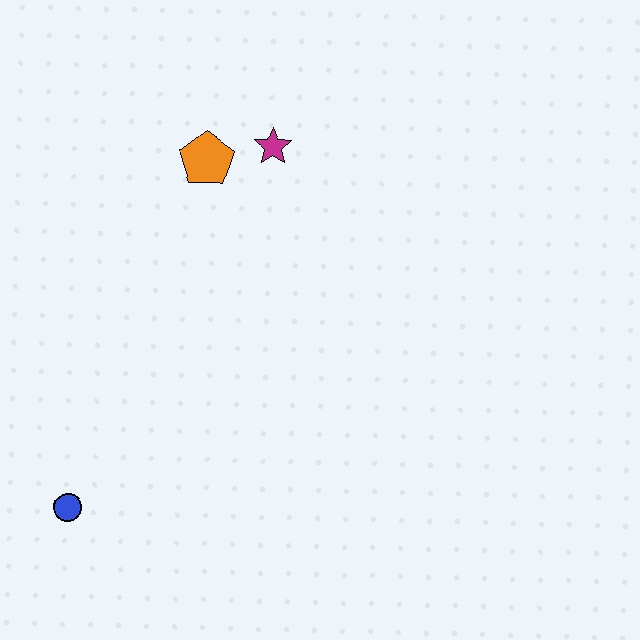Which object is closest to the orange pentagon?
The magenta star is closest to the orange pentagon.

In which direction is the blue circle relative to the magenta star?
The blue circle is below the magenta star.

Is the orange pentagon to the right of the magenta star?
No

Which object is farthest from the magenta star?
The blue circle is farthest from the magenta star.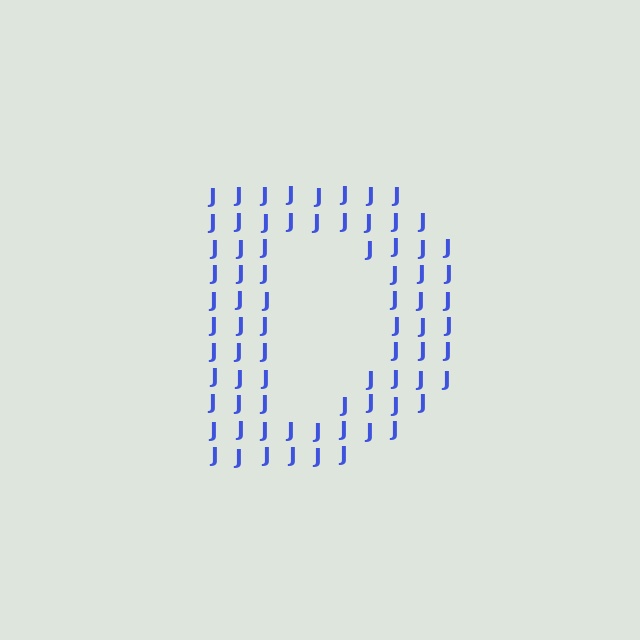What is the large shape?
The large shape is the letter D.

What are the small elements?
The small elements are letter J's.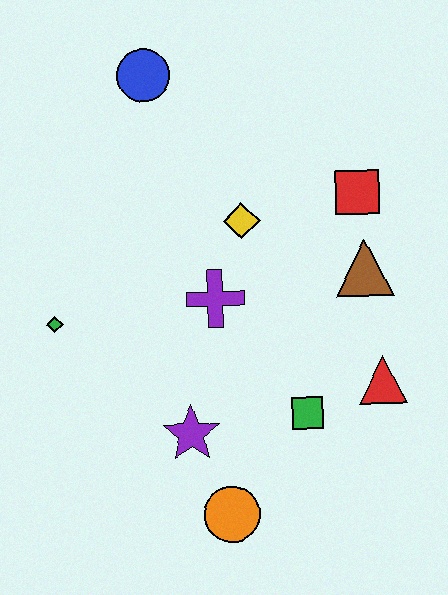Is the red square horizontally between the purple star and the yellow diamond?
No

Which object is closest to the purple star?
The orange circle is closest to the purple star.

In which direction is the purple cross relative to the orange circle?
The purple cross is above the orange circle.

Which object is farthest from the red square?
The orange circle is farthest from the red square.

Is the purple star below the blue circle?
Yes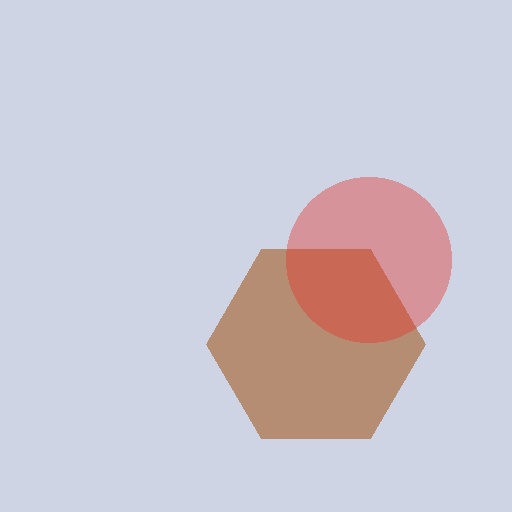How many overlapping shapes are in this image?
There are 2 overlapping shapes in the image.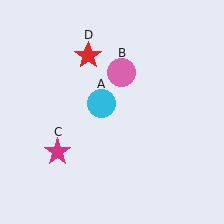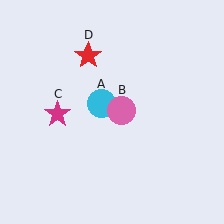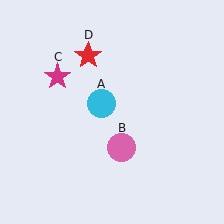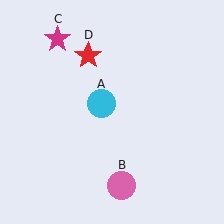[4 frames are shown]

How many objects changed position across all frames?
2 objects changed position: pink circle (object B), magenta star (object C).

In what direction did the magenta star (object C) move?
The magenta star (object C) moved up.